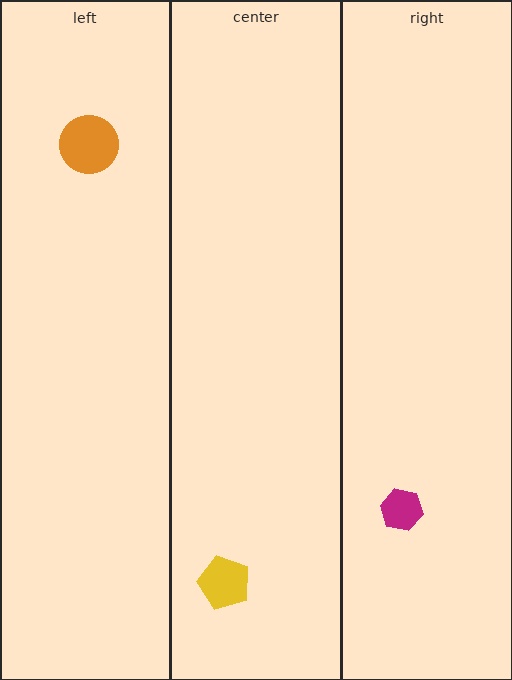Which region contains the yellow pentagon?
The center region.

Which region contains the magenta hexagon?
The right region.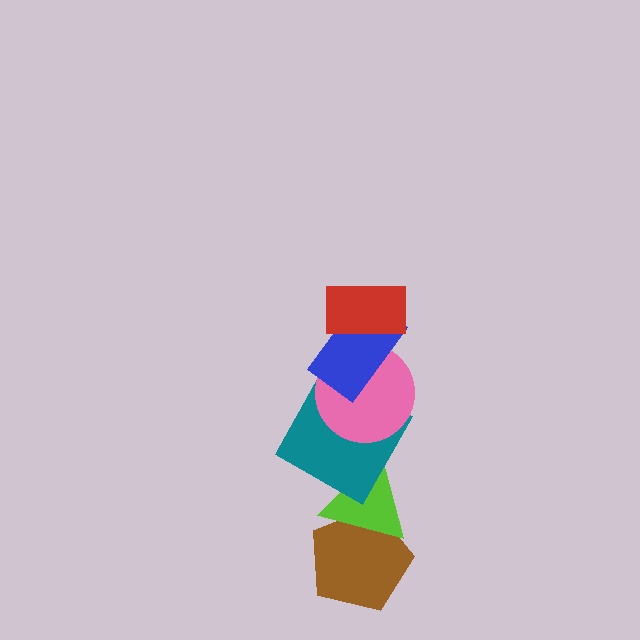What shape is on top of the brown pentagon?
The lime triangle is on top of the brown pentagon.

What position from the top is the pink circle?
The pink circle is 3rd from the top.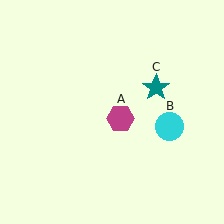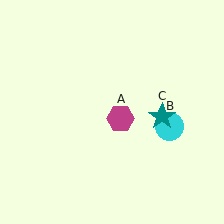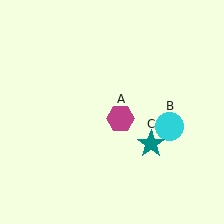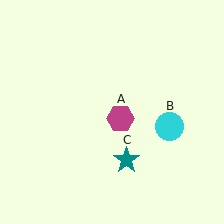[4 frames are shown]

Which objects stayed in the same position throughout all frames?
Magenta hexagon (object A) and cyan circle (object B) remained stationary.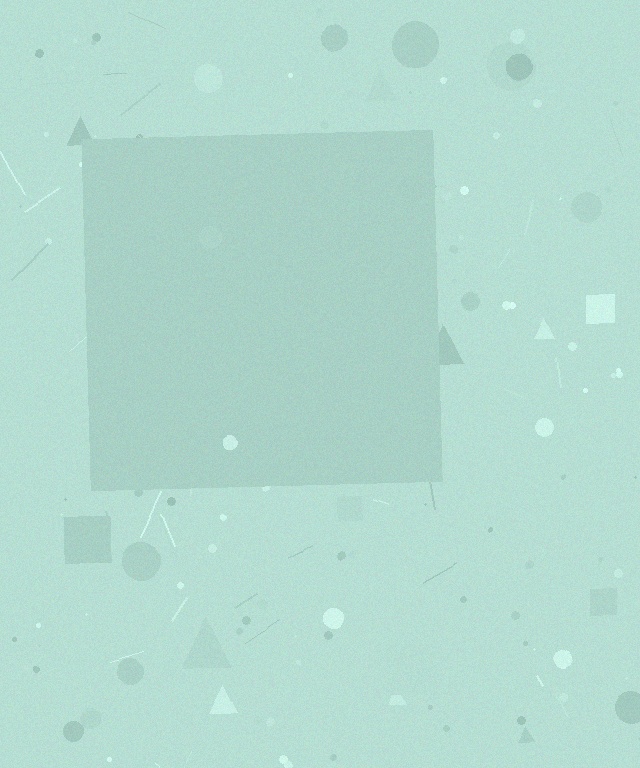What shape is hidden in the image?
A square is hidden in the image.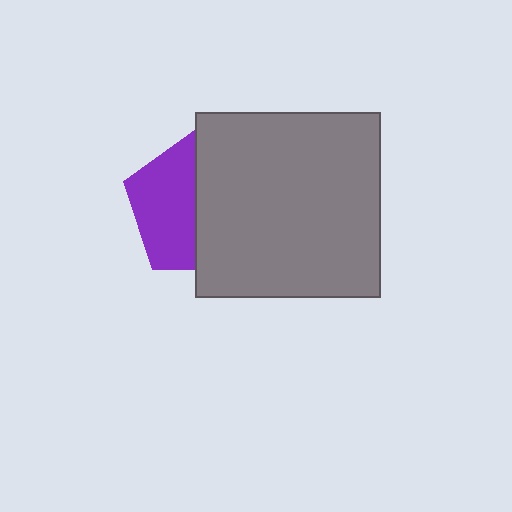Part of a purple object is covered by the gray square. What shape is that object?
It is a pentagon.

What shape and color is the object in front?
The object in front is a gray square.